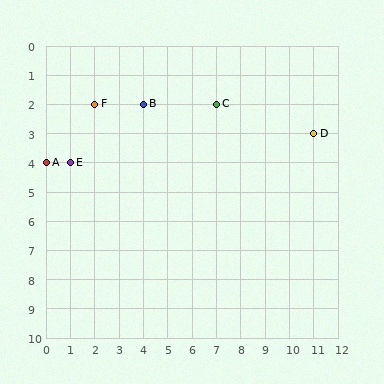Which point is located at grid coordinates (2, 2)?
Point F is at (2, 2).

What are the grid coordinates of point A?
Point A is at grid coordinates (0, 4).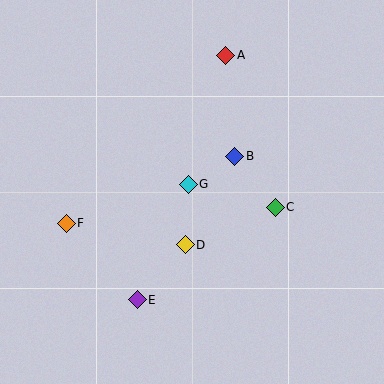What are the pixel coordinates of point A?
Point A is at (226, 55).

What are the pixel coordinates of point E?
Point E is at (137, 300).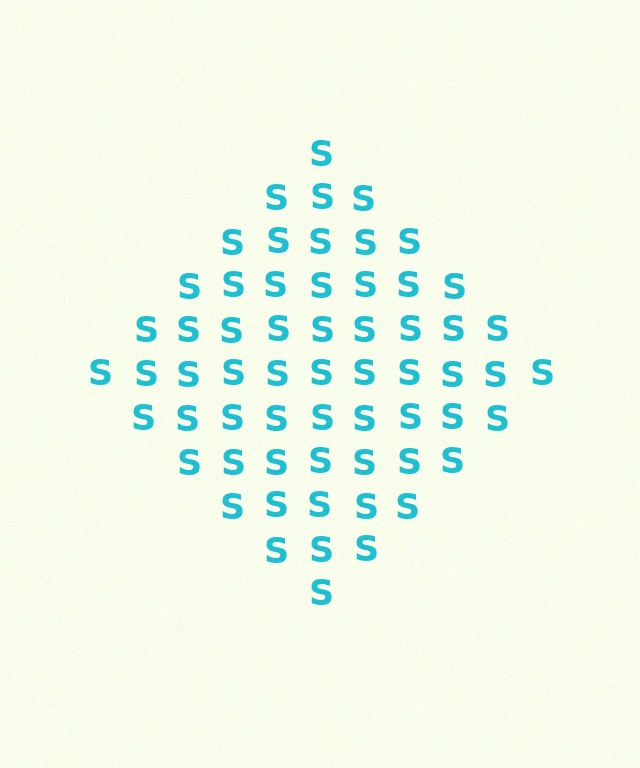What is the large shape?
The large shape is a diamond.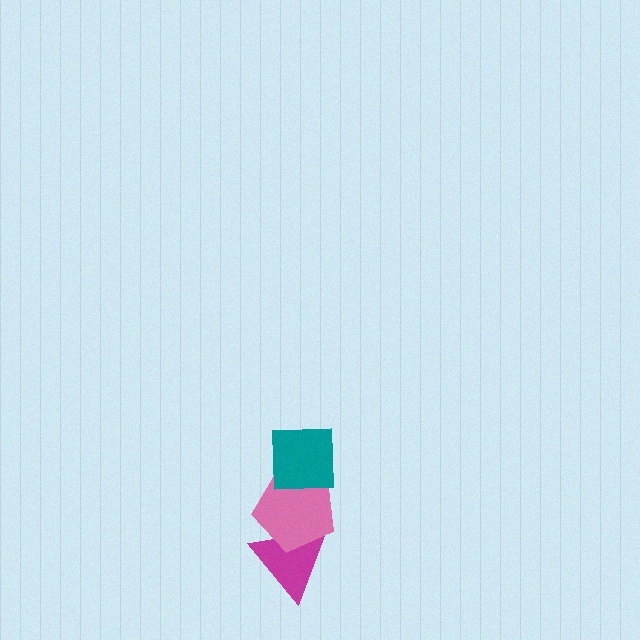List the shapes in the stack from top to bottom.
From top to bottom: the teal square, the pink pentagon, the magenta triangle.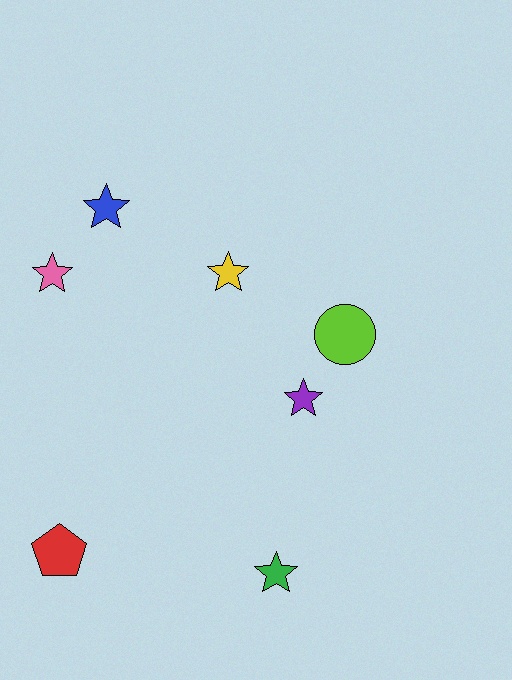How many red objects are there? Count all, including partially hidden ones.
There is 1 red object.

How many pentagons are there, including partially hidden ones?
There is 1 pentagon.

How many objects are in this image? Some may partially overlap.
There are 7 objects.